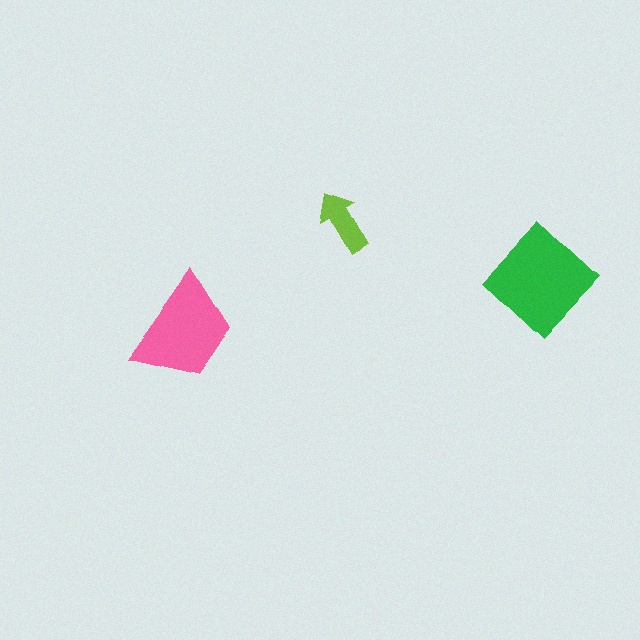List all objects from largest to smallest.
The green diamond, the pink trapezoid, the lime arrow.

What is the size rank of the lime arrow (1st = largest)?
3rd.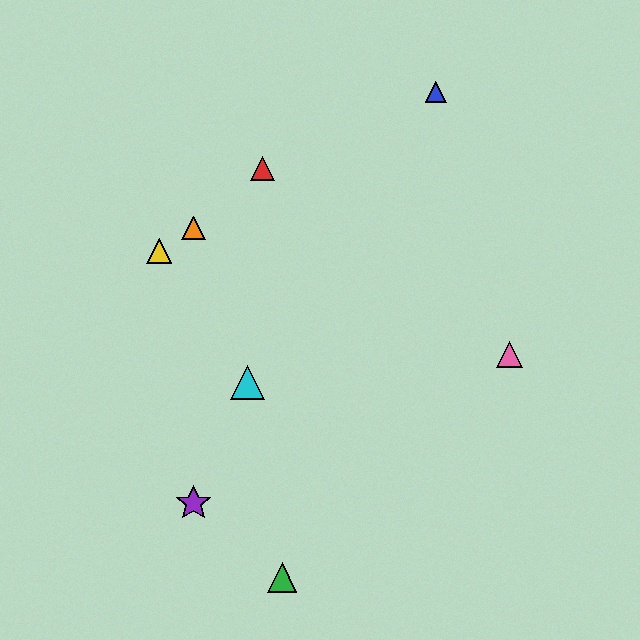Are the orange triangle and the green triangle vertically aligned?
No, the orange triangle is at x≈193 and the green triangle is at x≈282.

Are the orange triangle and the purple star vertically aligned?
Yes, both are at x≈193.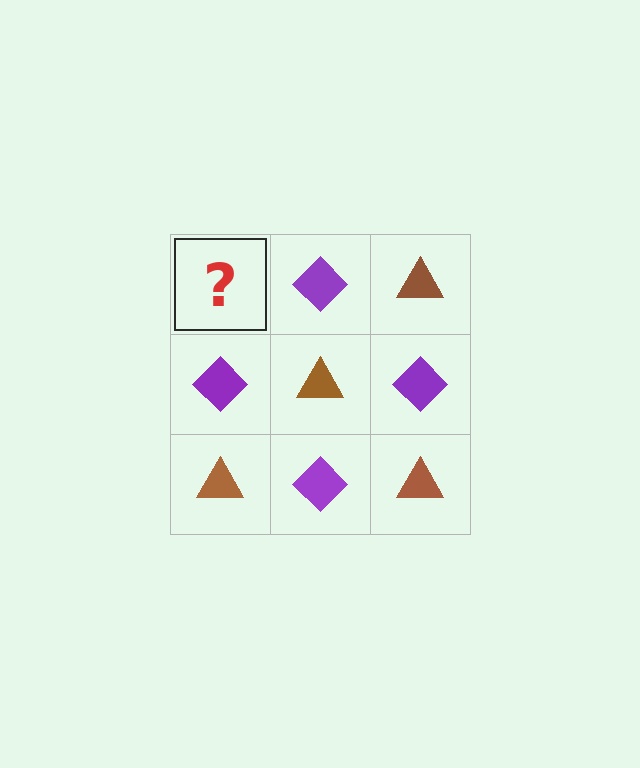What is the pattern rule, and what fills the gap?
The rule is that it alternates brown triangle and purple diamond in a checkerboard pattern. The gap should be filled with a brown triangle.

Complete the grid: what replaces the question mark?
The question mark should be replaced with a brown triangle.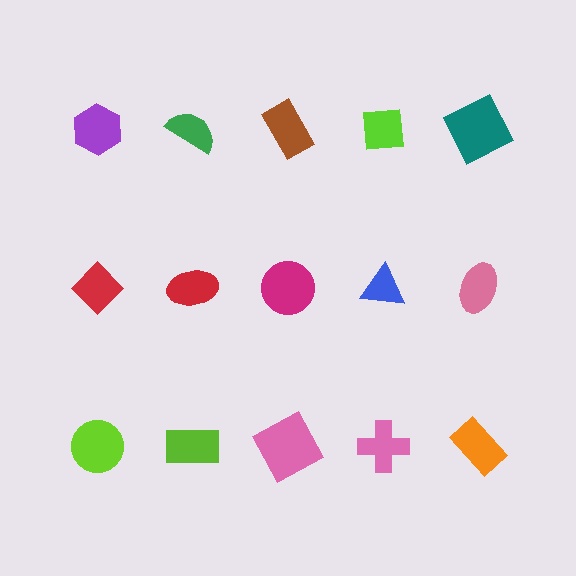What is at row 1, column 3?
A brown rectangle.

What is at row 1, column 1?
A purple hexagon.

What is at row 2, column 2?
A red ellipse.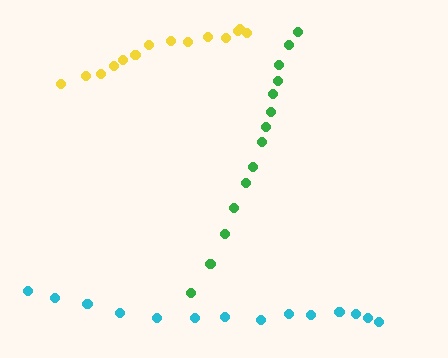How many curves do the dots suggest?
There are 3 distinct paths.